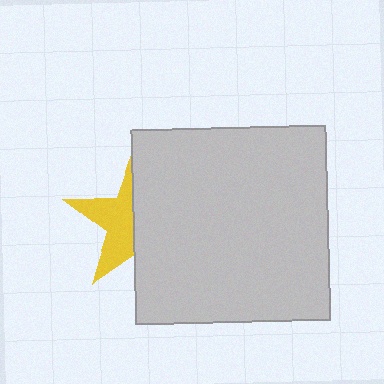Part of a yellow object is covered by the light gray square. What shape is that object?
It is a star.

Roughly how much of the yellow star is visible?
A small part of it is visible (roughly 44%).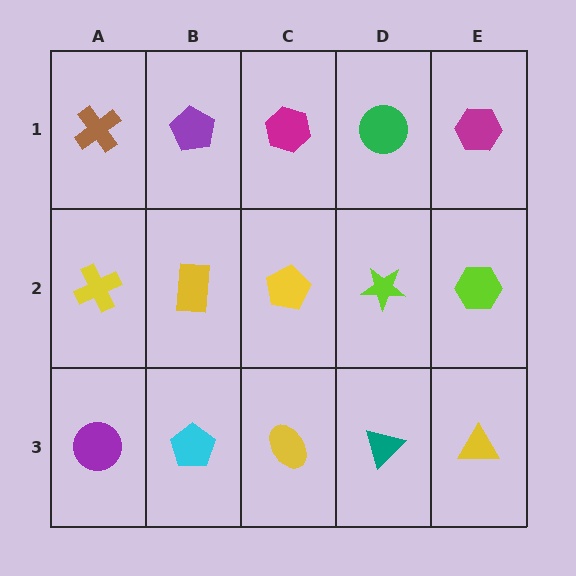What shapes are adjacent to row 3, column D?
A lime star (row 2, column D), a yellow ellipse (row 3, column C), a yellow triangle (row 3, column E).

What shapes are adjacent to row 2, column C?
A magenta hexagon (row 1, column C), a yellow ellipse (row 3, column C), a yellow rectangle (row 2, column B), a lime star (row 2, column D).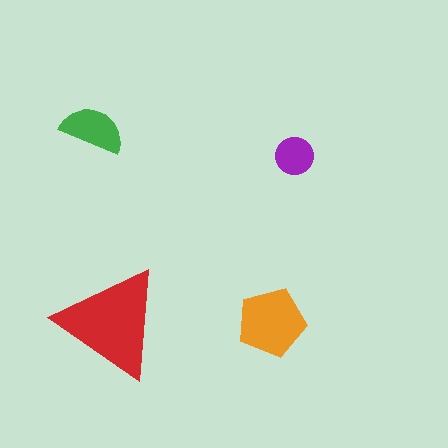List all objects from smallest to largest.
The purple circle, the green semicircle, the orange pentagon, the red triangle.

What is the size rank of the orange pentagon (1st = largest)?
2nd.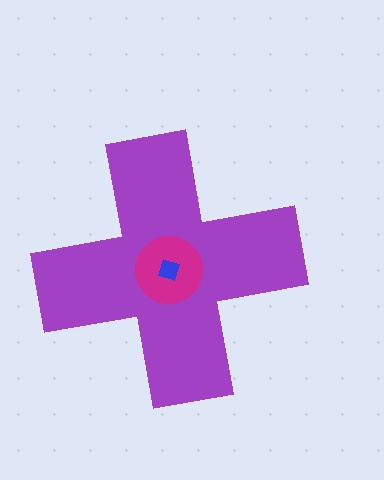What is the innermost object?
The blue square.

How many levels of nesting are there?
3.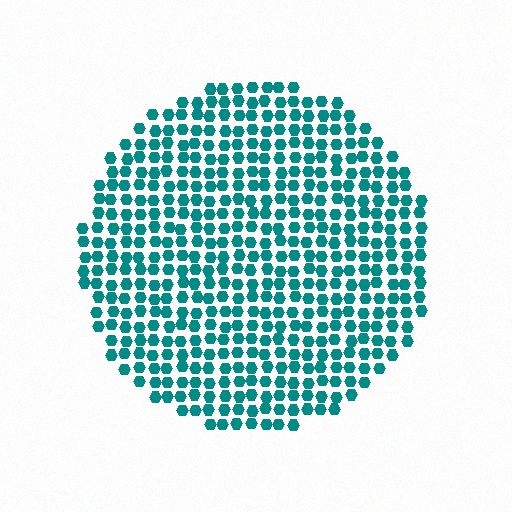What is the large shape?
The large shape is a circle.